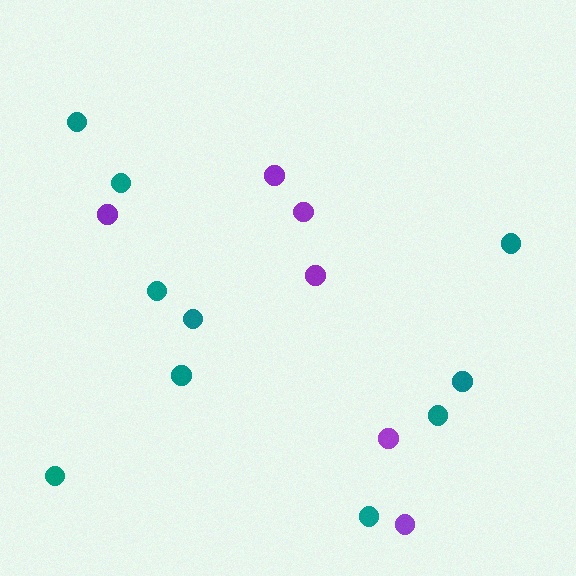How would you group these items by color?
There are 2 groups: one group of purple circles (6) and one group of teal circles (10).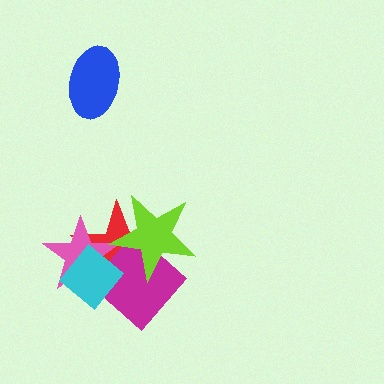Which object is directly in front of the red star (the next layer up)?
The pink star is directly in front of the red star.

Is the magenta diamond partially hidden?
Yes, it is partially covered by another shape.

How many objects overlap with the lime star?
3 objects overlap with the lime star.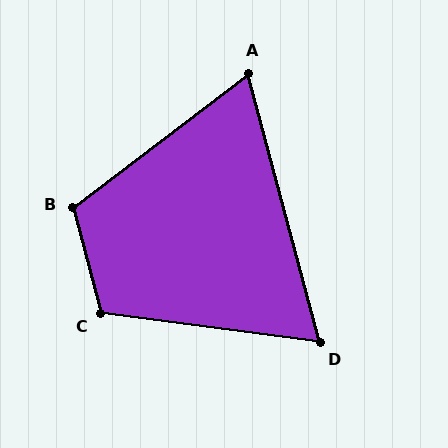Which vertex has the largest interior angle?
B, at approximately 112 degrees.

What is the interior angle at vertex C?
Approximately 112 degrees (obtuse).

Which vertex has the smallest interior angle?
D, at approximately 68 degrees.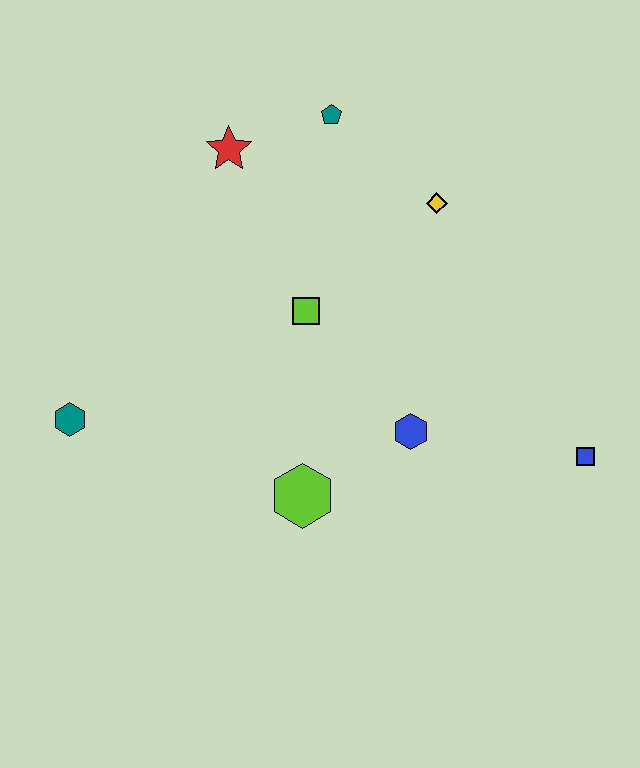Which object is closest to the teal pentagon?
The red star is closest to the teal pentagon.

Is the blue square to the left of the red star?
No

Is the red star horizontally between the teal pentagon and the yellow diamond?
No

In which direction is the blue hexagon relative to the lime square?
The blue hexagon is below the lime square.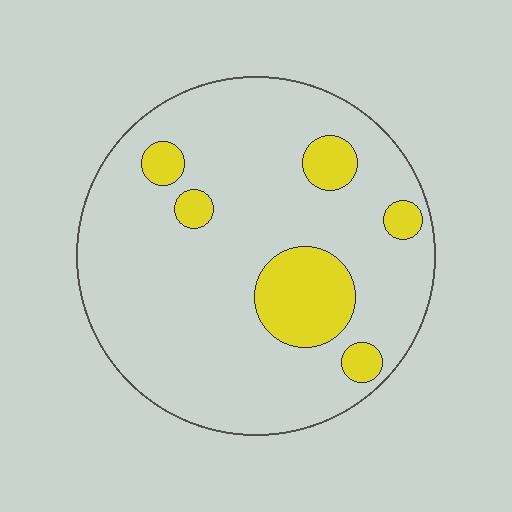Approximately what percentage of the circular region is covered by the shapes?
Approximately 15%.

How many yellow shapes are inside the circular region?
6.